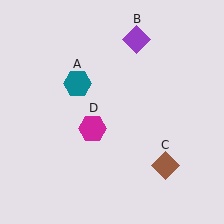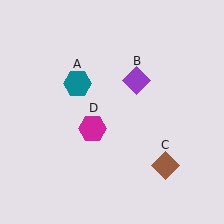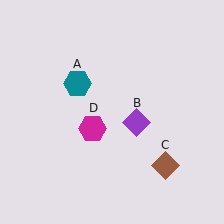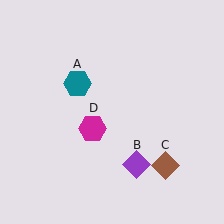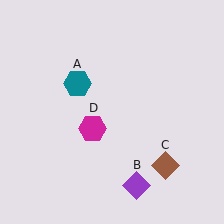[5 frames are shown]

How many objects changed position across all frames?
1 object changed position: purple diamond (object B).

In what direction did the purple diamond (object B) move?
The purple diamond (object B) moved down.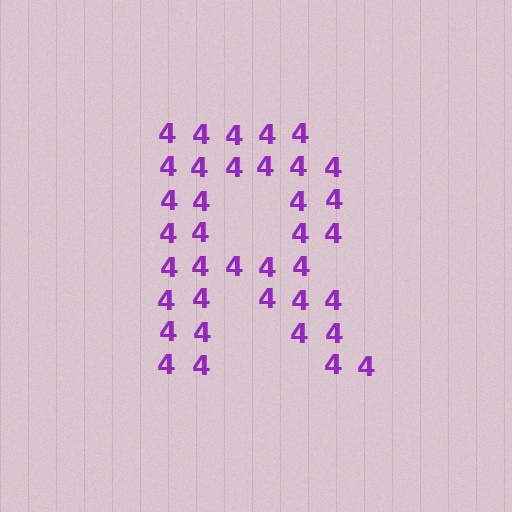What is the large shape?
The large shape is the letter R.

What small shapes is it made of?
It is made of small digit 4's.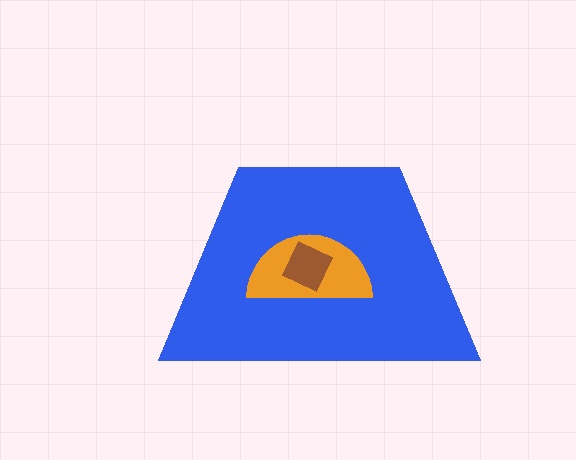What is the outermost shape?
The blue trapezoid.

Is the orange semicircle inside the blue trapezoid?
Yes.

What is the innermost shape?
The brown square.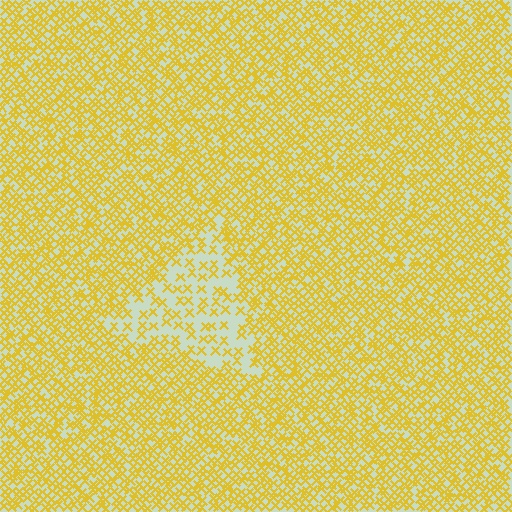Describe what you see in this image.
The image contains small yellow elements arranged at two different densities. A triangle-shaped region is visible where the elements are less densely packed than the surrounding area.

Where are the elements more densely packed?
The elements are more densely packed outside the triangle boundary.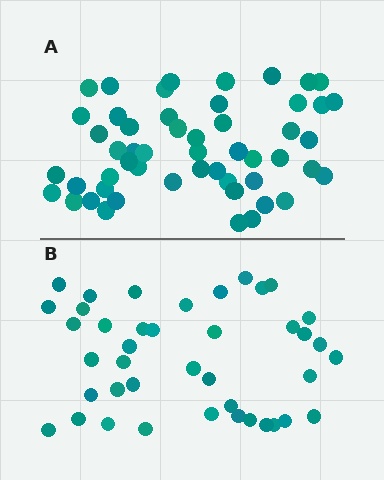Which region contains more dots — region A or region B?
Region A (the top region) has more dots.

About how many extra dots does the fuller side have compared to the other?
Region A has roughly 12 or so more dots than region B.